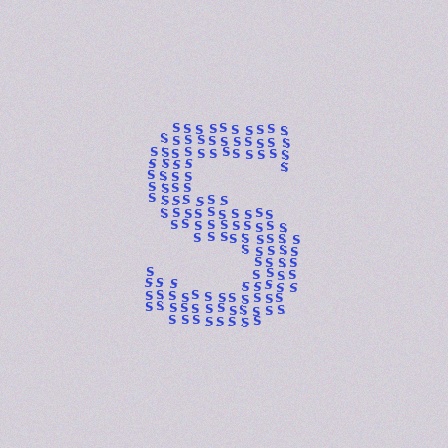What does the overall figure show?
The overall figure shows the letter S.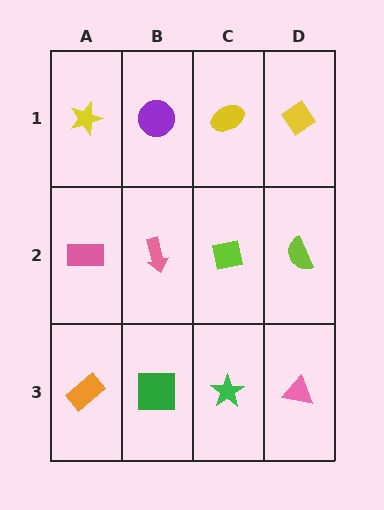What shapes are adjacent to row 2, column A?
A yellow star (row 1, column A), an orange rectangle (row 3, column A), a pink arrow (row 2, column B).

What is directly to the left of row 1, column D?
A yellow ellipse.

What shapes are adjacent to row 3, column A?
A pink rectangle (row 2, column A), a green square (row 3, column B).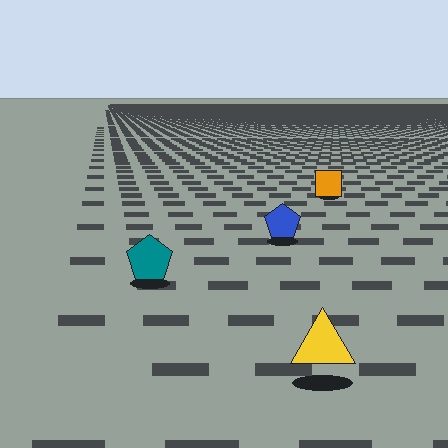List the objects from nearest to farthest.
From nearest to farthest: the yellow triangle, the teal pentagon, the blue pentagon, the orange square.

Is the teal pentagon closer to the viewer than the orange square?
Yes. The teal pentagon is closer — you can tell from the texture gradient: the ground texture is coarser near it.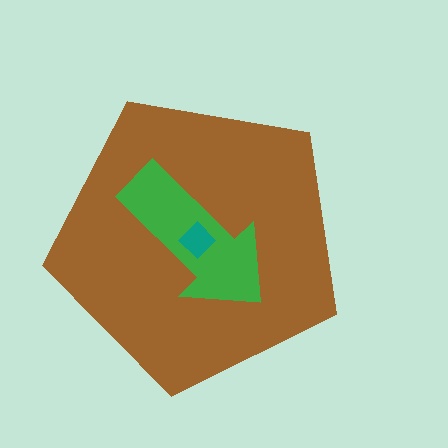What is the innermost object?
The teal diamond.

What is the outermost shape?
The brown pentagon.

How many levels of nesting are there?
3.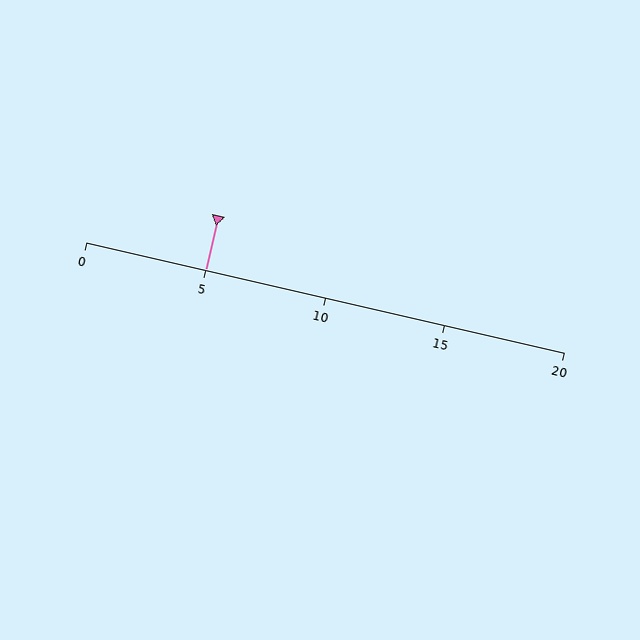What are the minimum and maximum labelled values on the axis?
The axis runs from 0 to 20.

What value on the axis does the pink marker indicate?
The marker indicates approximately 5.